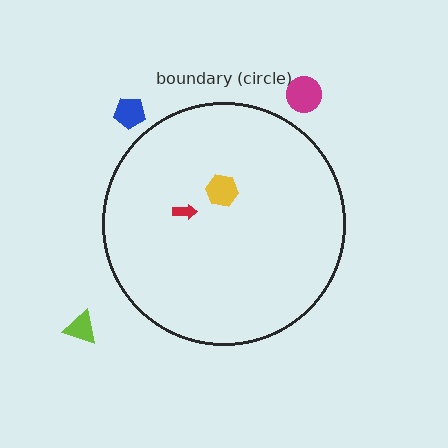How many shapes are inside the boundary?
2 inside, 3 outside.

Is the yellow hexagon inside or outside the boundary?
Inside.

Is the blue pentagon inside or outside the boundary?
Outside.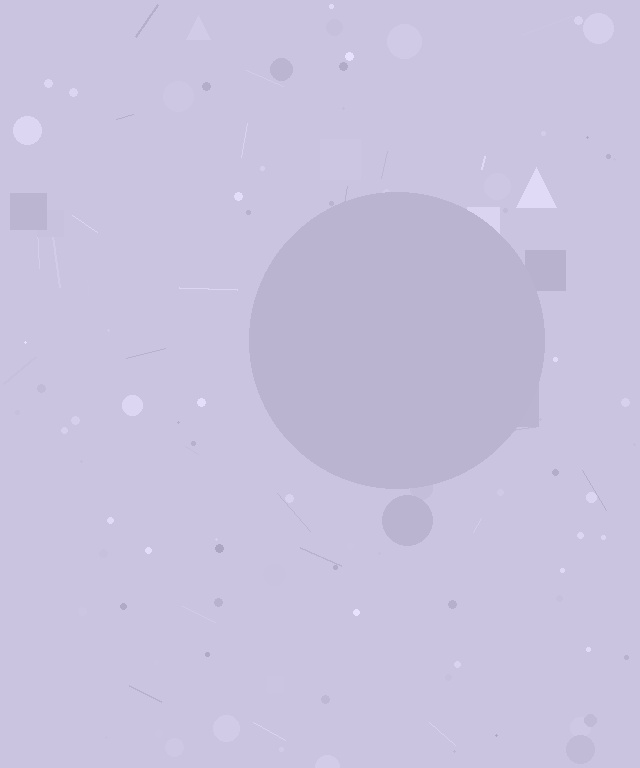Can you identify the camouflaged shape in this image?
The camouflaged shape is a circle.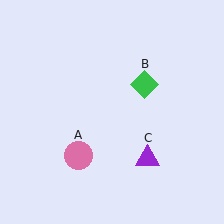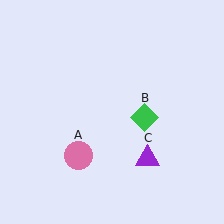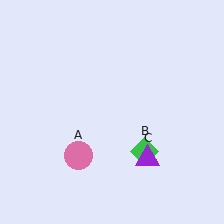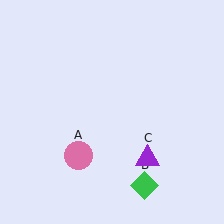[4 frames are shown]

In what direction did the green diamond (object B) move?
The green diamond (object B) moved down.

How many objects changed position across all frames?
1 object changed position: green diamond (object B).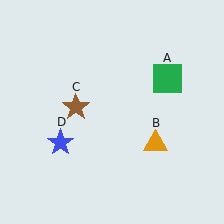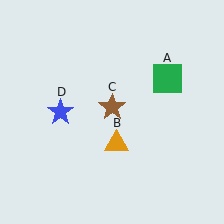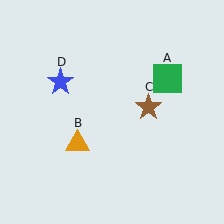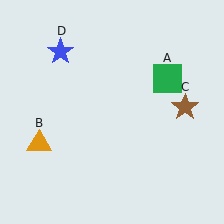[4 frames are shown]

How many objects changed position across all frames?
3 objects changed position: orange triangle (object B), brown star (object C), blue star (object D).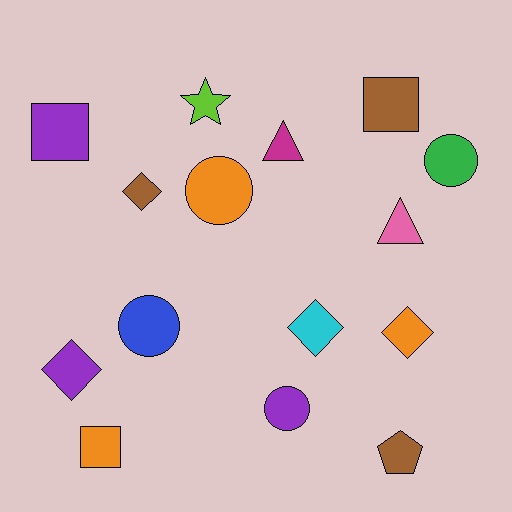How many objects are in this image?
There are 15 objects.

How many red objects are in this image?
There are no red objects.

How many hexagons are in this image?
There are no hexagons.